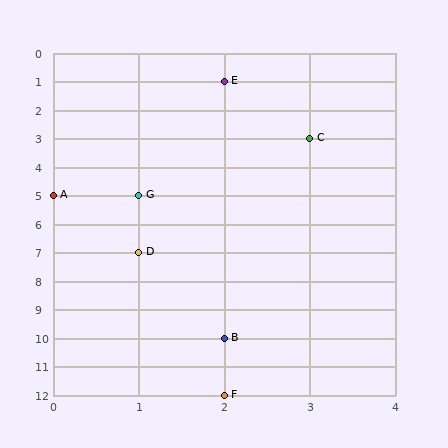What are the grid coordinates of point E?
Point E is at grid coordinates (2, 1).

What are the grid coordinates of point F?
Point F is at grid coordinates (2, 12).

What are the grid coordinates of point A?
Point A is at grid coordinates (0, 5).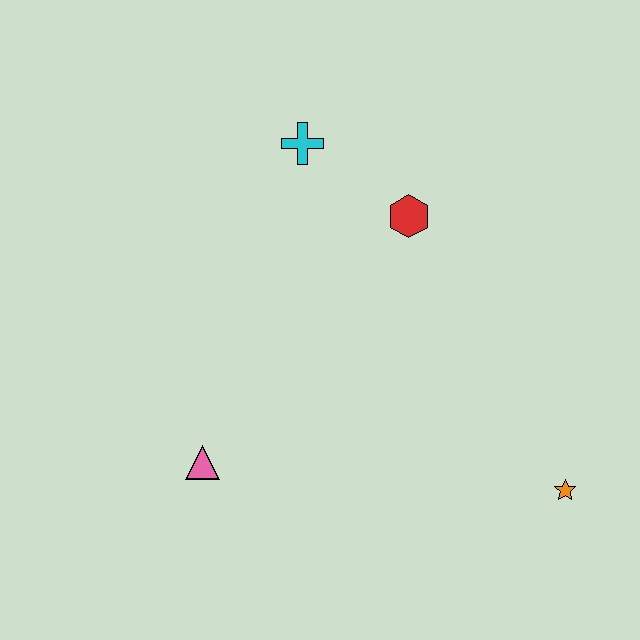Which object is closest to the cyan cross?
The red hexagon is closest to the cyan cross.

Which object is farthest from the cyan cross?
The orange star is farthest from the cyan cross.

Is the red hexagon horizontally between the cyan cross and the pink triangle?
No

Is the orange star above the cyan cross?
No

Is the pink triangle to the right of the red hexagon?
No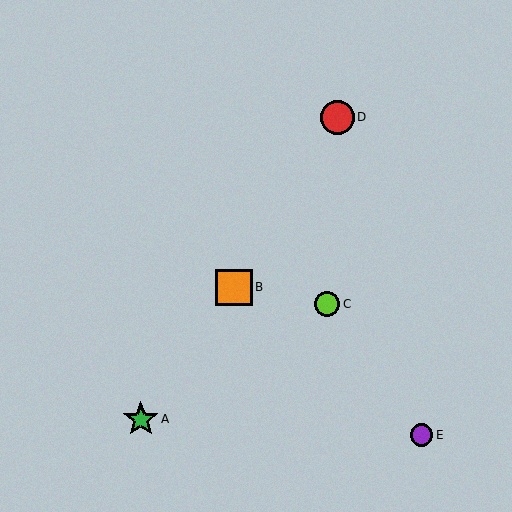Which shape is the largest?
The orange square (labeled B) is the largest.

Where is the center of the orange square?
The center of the orange square is at (234, 287).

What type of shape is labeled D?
Shape D is a red circle.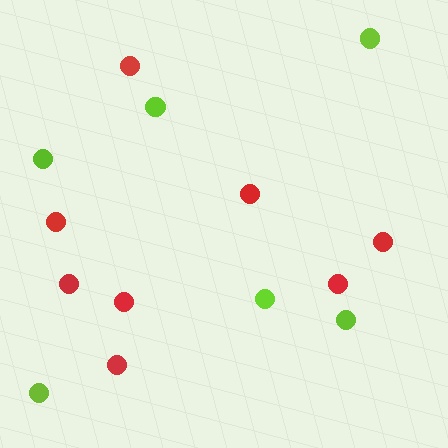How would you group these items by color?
There are 2 groups: one group of red circles (8) and one group of lime circles (6).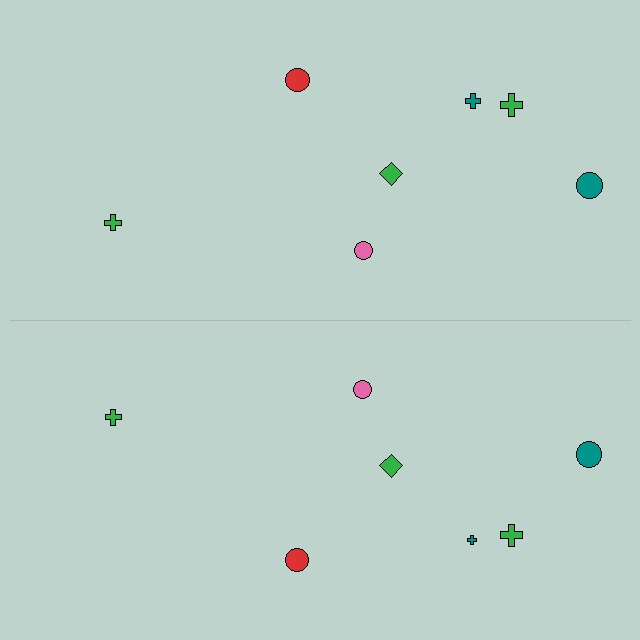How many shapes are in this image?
There are 14 shapes in this image.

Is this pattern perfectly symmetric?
No, the pattern is not perfectly symmetric. The teal cross on the bottom side has a different size than its mirror counterpart.